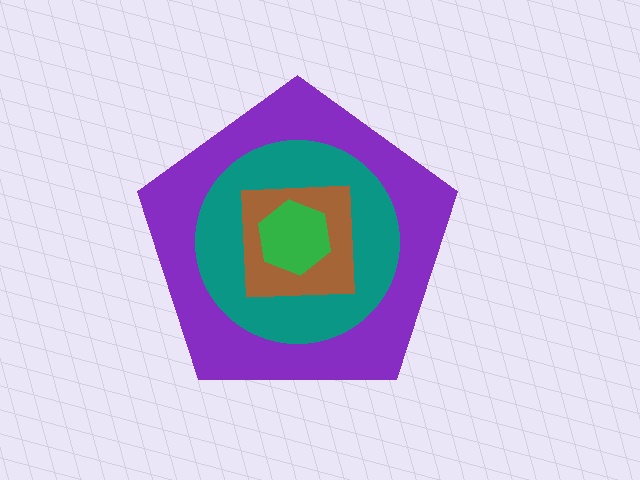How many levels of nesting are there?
4.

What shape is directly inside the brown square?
The green hexagon.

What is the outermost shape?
The purple pentagon.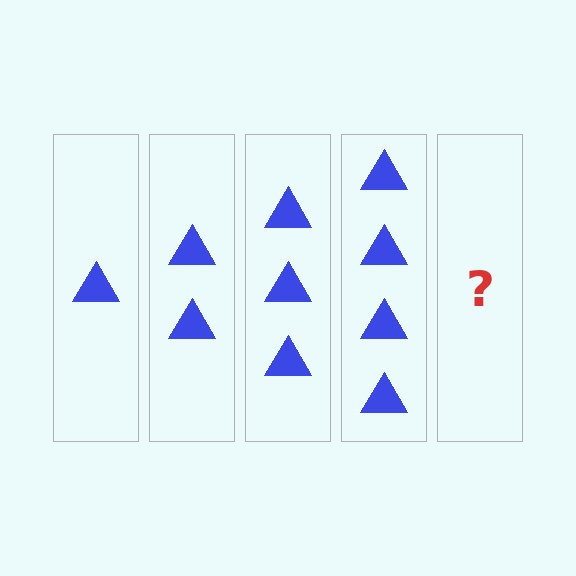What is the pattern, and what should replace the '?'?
The pattern is that each step adds one more triangle. The '?' should be 5 triangles.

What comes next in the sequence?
The next element should be 5 triangles.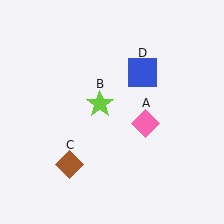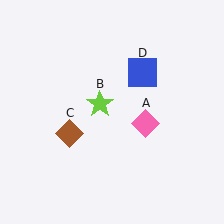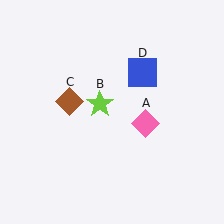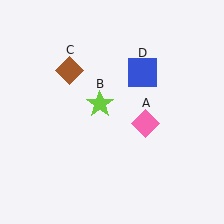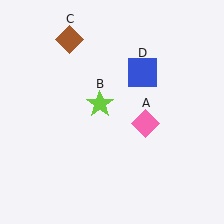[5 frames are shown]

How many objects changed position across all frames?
1 object changed position: brown diamond (object C).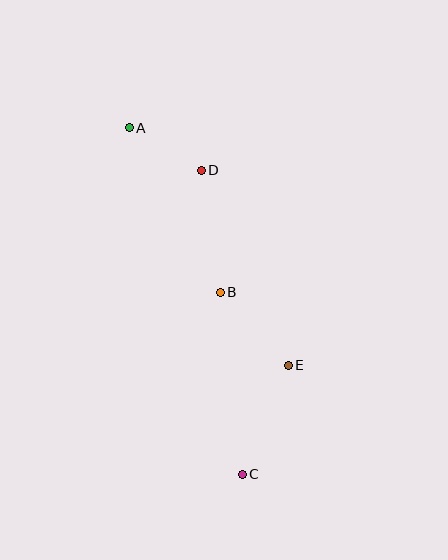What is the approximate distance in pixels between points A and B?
The distance between A and B is approximately 188 pixels.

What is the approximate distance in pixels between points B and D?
The distance between B and D is approximately 123 pixels.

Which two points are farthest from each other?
Points A and C are farthest from each other.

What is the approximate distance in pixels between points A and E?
The distance between A and E is approximately 286 pixels.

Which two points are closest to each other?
Points A and D are closest to each other.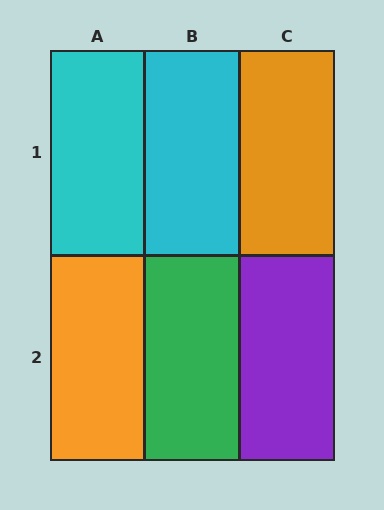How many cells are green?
1 cell is green.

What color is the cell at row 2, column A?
Orange.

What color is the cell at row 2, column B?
Green.